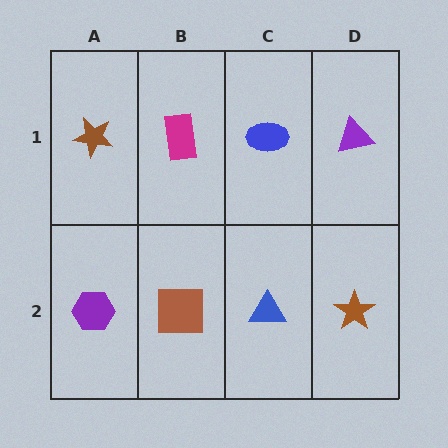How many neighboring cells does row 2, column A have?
2.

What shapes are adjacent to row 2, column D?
A purple triangle (row 1, column D), a blue triangle (row 2, column C).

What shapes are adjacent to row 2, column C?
A blue ellipse (row 1, column C), a brown square (row 2, column B), a brown star (row 2, column D).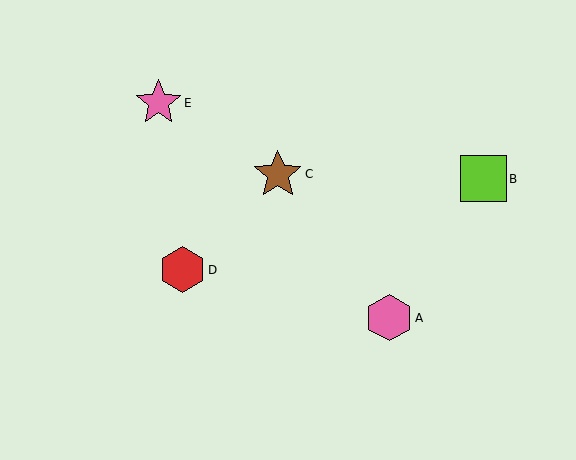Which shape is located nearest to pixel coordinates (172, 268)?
The red hexagon (labeled D) at (183, 270) is nearest to that location.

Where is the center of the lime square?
The center of the lime square is at (483, 179).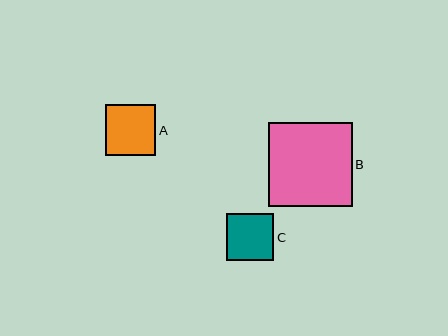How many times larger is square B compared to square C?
Square B is approximately 1.8 times the size of square C.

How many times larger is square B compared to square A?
Square B is approximately 1.7 times the size of square A.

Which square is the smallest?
Square C is the smallest with a size of approximately 47 pixels.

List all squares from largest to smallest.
From largest to smallest: B, A, C.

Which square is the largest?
Square B is the largest with a size of approximately 84 pixels.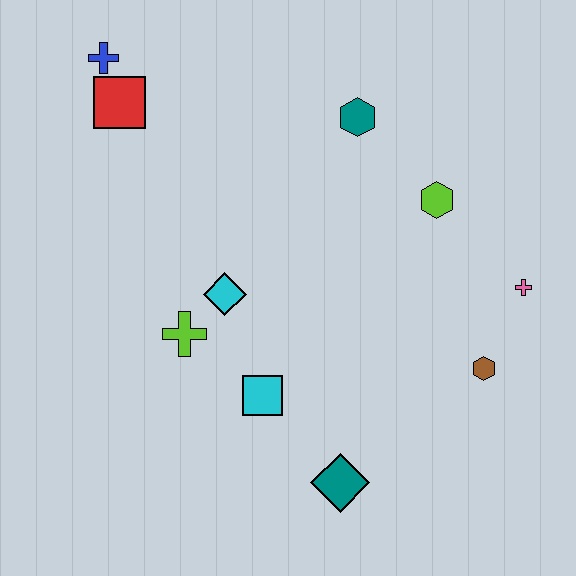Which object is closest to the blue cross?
The red square is closest to the blue cross.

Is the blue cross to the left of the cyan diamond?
Yes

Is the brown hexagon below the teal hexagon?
Yes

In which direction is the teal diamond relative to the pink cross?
The teal diamond is below the pink cross.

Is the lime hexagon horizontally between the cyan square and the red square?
No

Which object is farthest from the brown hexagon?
The blue cross is farthest from the brown hexagon.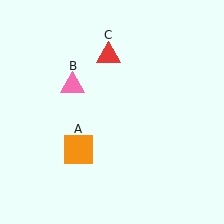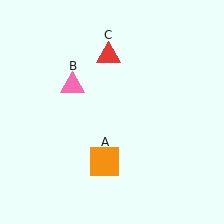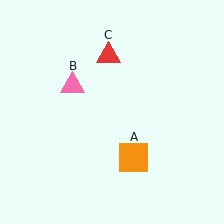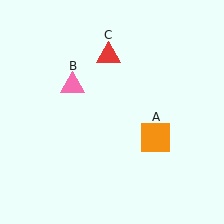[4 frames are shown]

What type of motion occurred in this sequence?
The orange square (object A) rotated counterclockwise around the center of the scene.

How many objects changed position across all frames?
1 object changed position: orange square (object A).